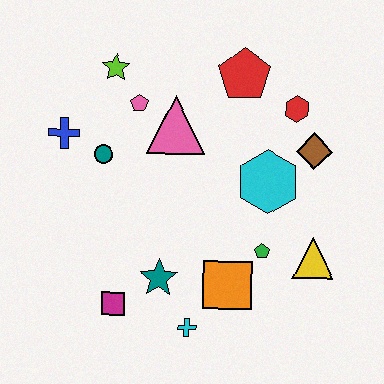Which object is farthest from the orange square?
The lime star is farthest from the orange square.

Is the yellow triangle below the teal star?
No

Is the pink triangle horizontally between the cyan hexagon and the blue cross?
Yes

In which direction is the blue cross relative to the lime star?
The blue cross is below the lime star.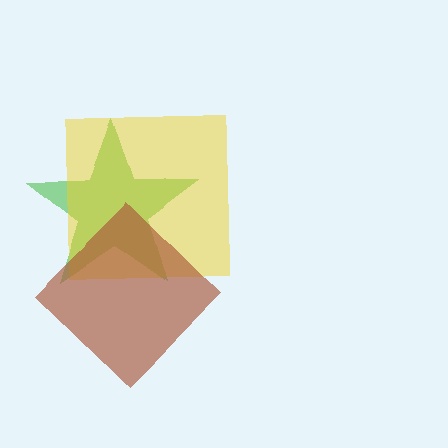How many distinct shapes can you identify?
There are 3 distinct shapes: a green star, a yellow square, a brown diamond.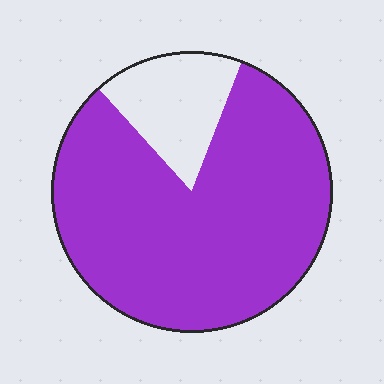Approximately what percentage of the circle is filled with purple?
Approximately 85%.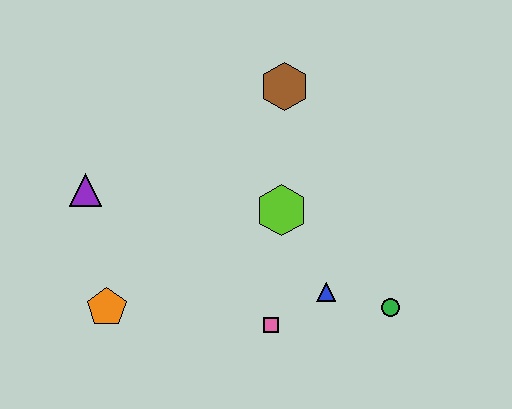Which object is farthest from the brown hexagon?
The orange pentagon is farthest from the brown hexagon.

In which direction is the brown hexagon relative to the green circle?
The brown hexagon is above the green circle.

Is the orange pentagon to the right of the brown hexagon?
No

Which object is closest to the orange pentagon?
The purple triangle is closest to the orange pentagon.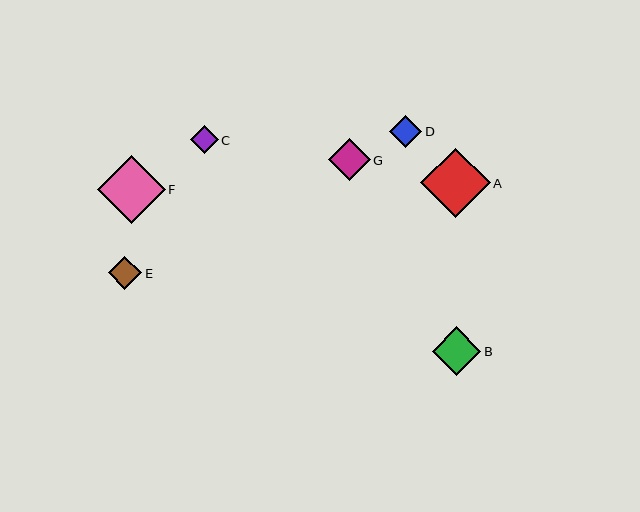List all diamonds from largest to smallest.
From largest to smallest: A, F, B, G, E, D, C.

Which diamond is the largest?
Diamond A is the largest with a size of approximately 69 pixels.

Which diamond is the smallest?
Diamond C is the smallest with a size of approximately 28 pixels.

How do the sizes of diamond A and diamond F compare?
Diamond A and diamond F are approximately the same size.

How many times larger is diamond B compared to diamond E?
Diamond B is approximately 1.5 times the size of diamond E.